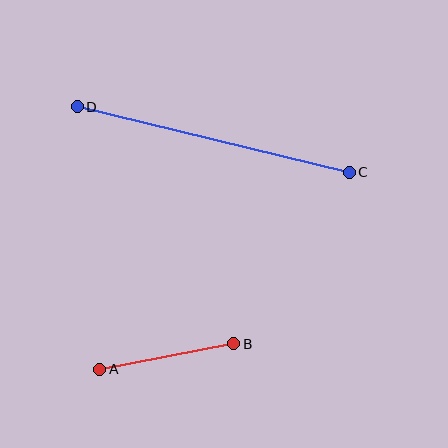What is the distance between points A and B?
The distance is approximately 137 pixels.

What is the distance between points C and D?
The distance is approximately 280 pixels.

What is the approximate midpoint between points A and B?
The midpoint is at approximately (167, 356) pixels.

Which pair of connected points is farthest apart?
Points C and D are farthest apart.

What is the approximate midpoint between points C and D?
The midpoint is at approximately (213, 140) pixels.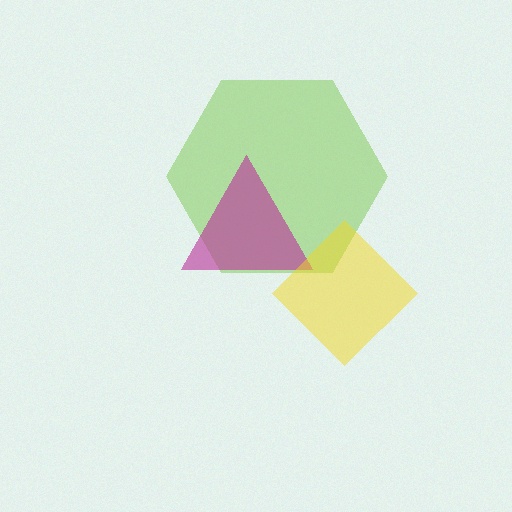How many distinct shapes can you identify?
There are 3 distinct shapes: a lime hexagon, a magenta triangle, a yellow diamond.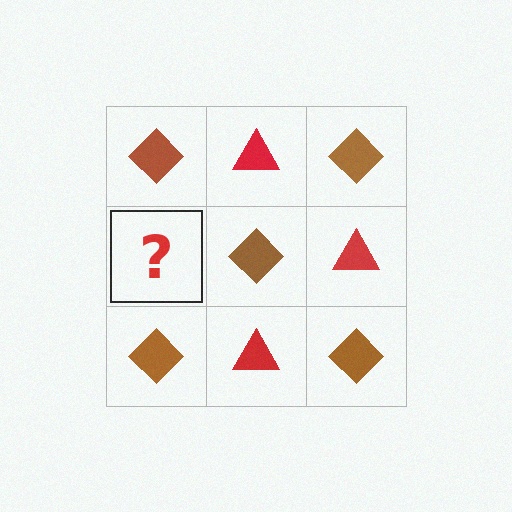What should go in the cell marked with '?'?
The missing cell should contain a red triangle.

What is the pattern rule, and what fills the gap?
The rule is that it alternates brown diamond and red triangle in a checkerboard pattern. The gap should be filled with a red triangle.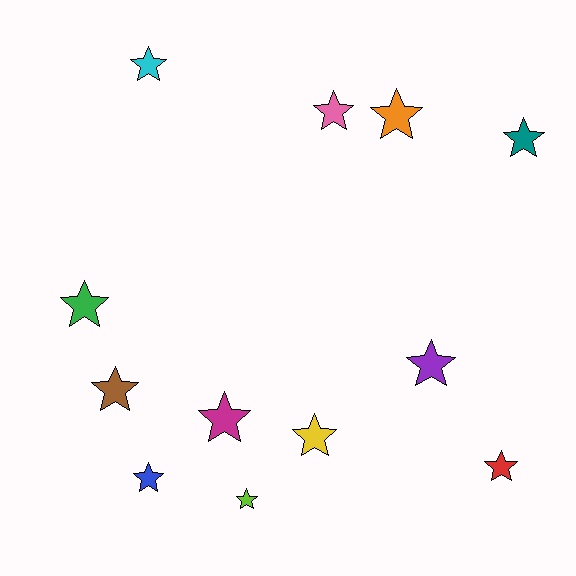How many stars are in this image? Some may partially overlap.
There are 12 stars.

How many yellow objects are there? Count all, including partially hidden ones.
There is 1 yellow object.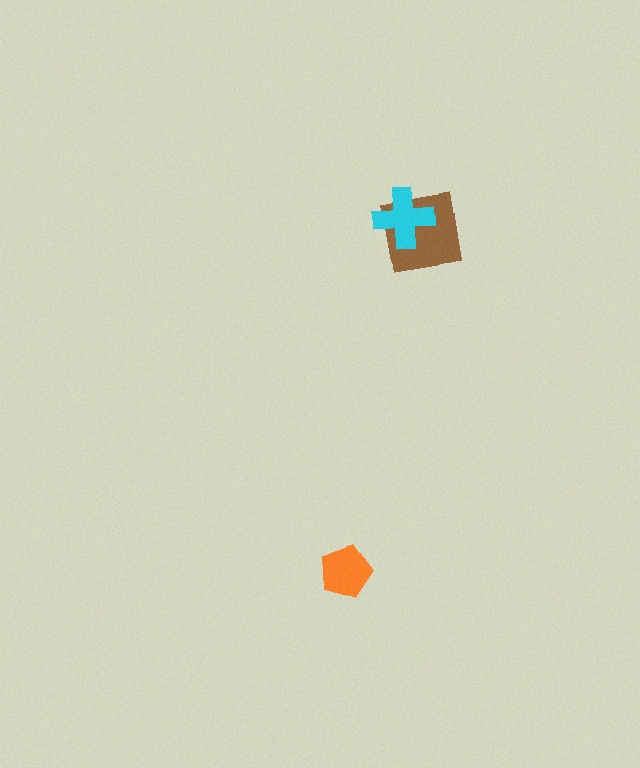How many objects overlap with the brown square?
1 object overlaps with the brown square.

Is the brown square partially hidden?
Yes, it is partially covered by another shape.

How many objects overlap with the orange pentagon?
0 objects overlap with the orange pentagon.